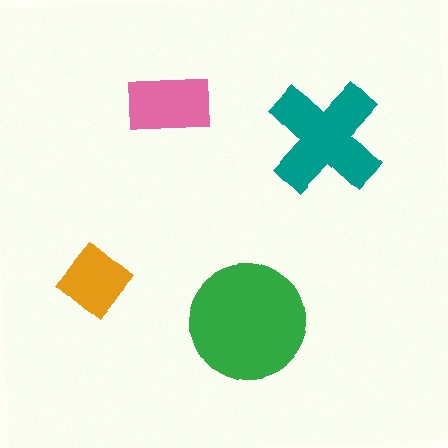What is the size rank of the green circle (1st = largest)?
1st.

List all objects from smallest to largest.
The orange diamond, the pink rectangle, the teal cross, the green circle.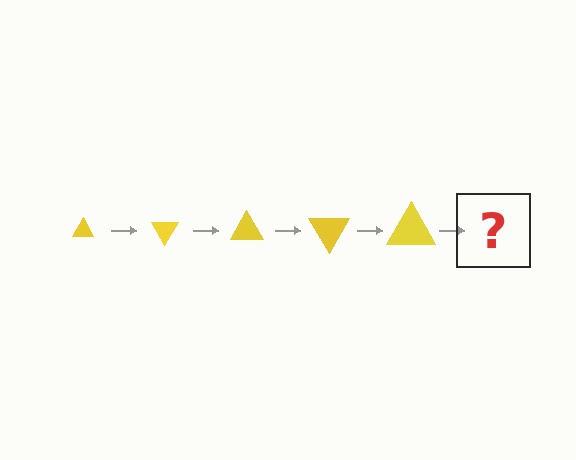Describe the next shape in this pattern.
It should be a triangle, larger than the previous one and rotated 300 degrees from the start.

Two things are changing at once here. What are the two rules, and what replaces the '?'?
The two rules are that the triangle grows larger each step and it rotates 60 degrees each step. The '?' should be a triangle, larger than the previous one and rotated 300 degrees from the start.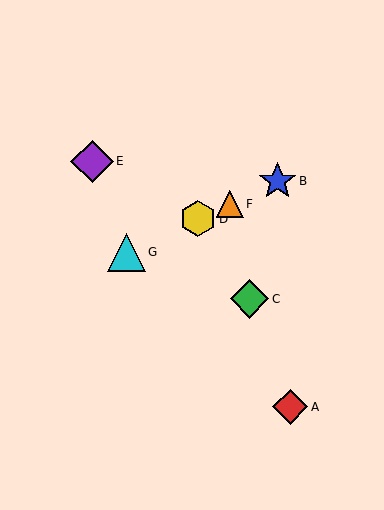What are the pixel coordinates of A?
Object A is at (290, 407).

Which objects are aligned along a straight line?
Objects B, D, F, G are aligned along a straight line.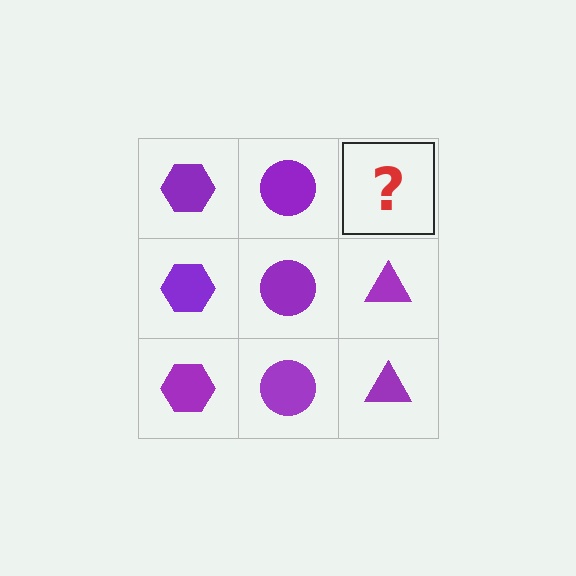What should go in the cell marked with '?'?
The missing cell should contain a purple triangle.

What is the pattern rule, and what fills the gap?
The rule is that each column has a consistent shape. The gap should be filled with a purple triangle.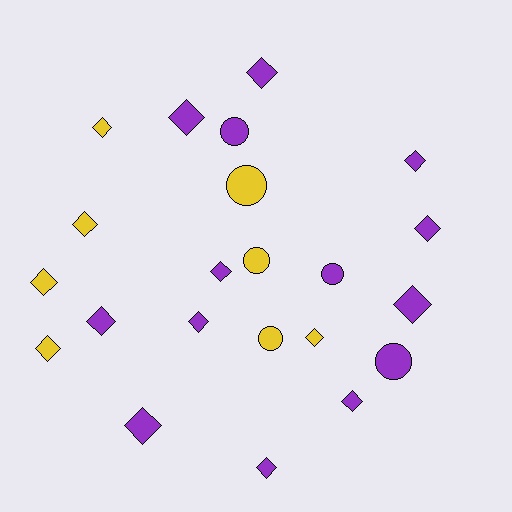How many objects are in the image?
There are 22 objects.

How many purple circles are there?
There are 3 purple circles.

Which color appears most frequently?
Purple, with 14 objects.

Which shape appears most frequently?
Diamond, with 16 objects.